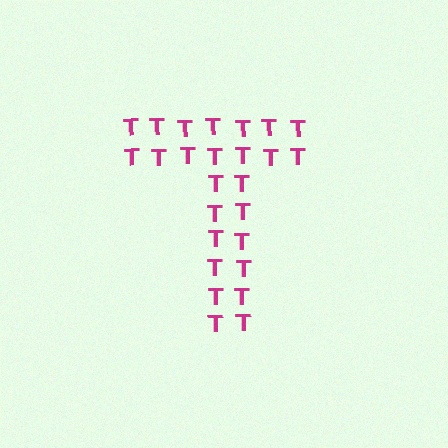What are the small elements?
The small elements are letter T's.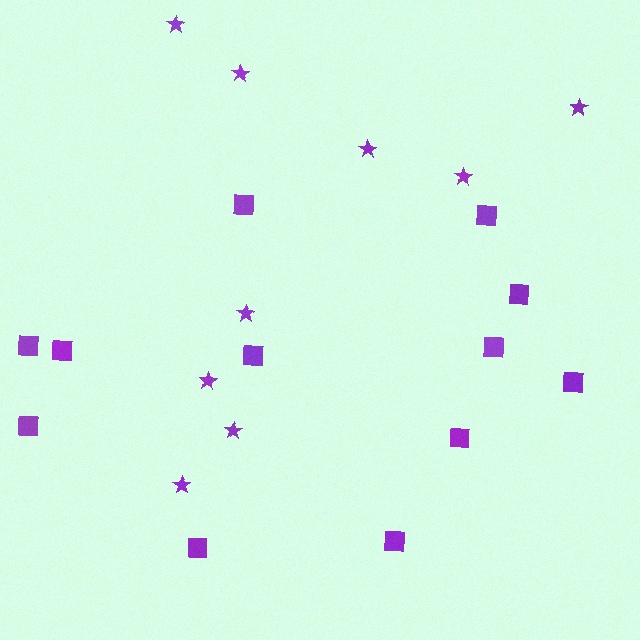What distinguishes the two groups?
There are 2 groups: one group of stars (9) and one group of squares (12).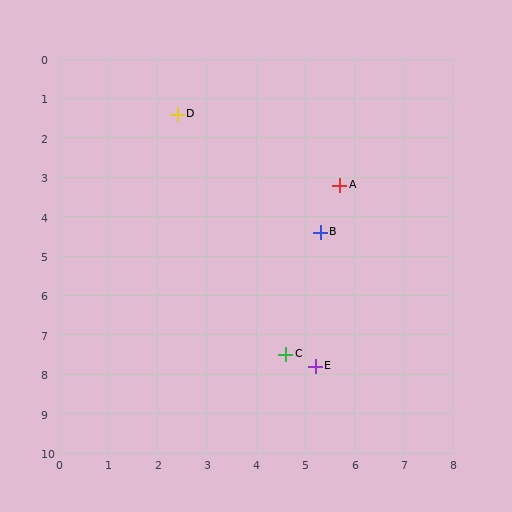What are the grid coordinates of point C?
Point C is at approximately (4.6, 7.5).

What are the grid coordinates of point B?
Point B is at approximately (5.3, 4.4).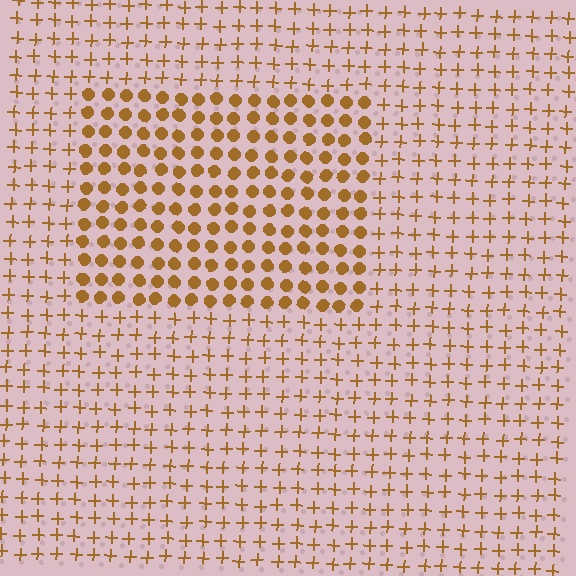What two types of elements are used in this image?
The image uses circles inside the rectangle region and plus signs outside it.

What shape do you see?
I see a rectangle.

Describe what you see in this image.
The image is filled with small brown elements arranged in a uniform grid. A rectangle-shaped region contains circles, while the surrounding area contains plus signs. The boundary is defined purely by the change in element shape.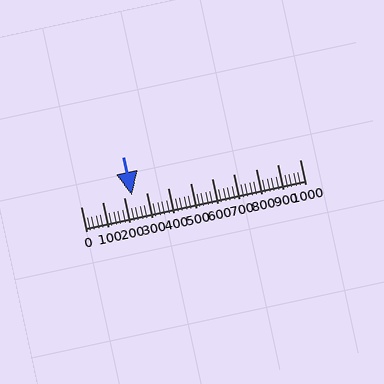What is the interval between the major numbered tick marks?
The major tick marks are spaced 100 units apart.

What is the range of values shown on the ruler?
The ruler shows values from 0 to 1000.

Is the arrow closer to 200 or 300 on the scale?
The arrow is closer to 200.